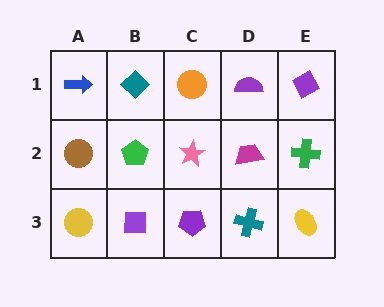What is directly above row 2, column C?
An orange circle.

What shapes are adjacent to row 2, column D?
A purple semicircle (row 1, column D), a teal cross (row 3, column D), a pink star (row 2, column C), a green cross (row 2, column E).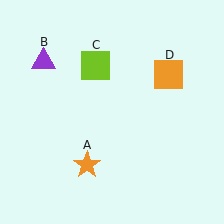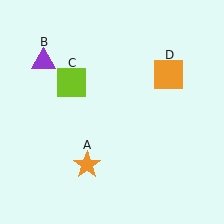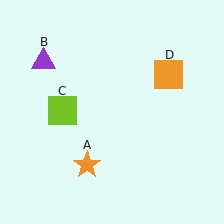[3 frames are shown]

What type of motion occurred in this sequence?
The lime square (object C) rotated counterclockwise around the center of the scene.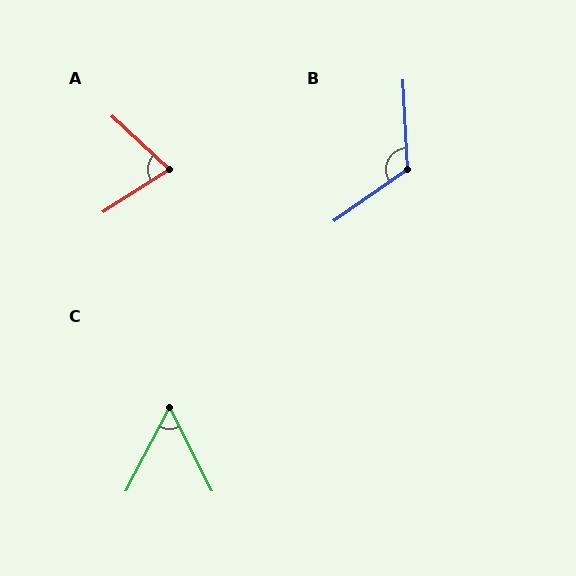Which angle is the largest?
B, at approximately 122 degrees.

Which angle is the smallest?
C, at approximately 54 degrees.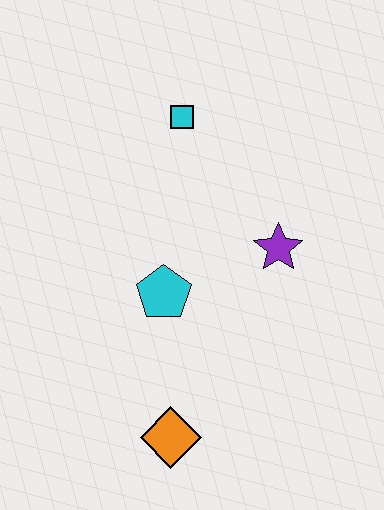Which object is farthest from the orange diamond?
The cyan square is farthest from the orange diamond.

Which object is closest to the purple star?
The cyan pentagon is closest to the purple star.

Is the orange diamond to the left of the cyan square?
Yes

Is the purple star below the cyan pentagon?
No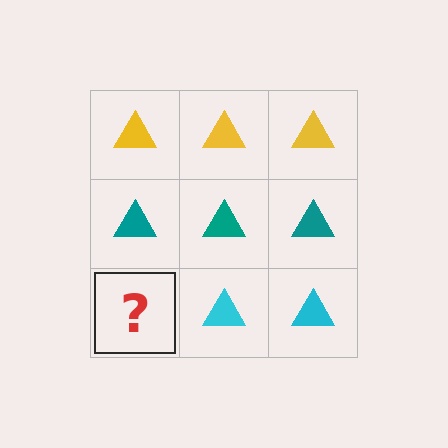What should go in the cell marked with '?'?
The missing cell should contain a cyan triangle.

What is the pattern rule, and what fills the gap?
The rule is that each row has a consistent color. The gap should be filled with a cyan triangle.